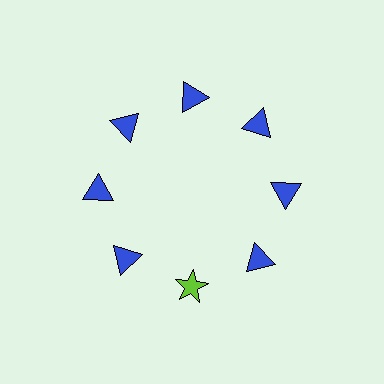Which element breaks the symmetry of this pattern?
The lime star at roughly the 6 o'clock position breaks the symmetry. All other shapes are blue triangles.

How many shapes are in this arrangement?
There are 8 shapes arranged in a ring pattern.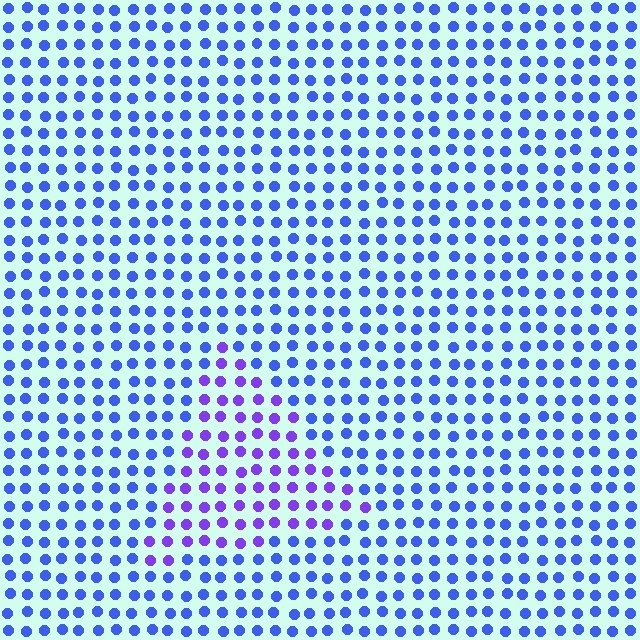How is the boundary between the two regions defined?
The boundary is defined purely by a slight shift in hue (about 36 degrees). Spacing, size, and orientation are identical on both sides.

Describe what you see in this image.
The image is filled with small blue elements in a uniform arrangement. A triangle-shaped region is visible where the elements are tinted to a slightly different hue, forming a subtle color boundary.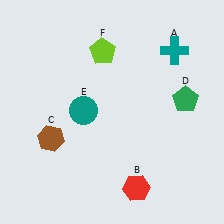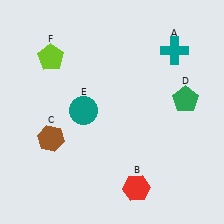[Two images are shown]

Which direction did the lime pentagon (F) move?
The lime pentagon (F) moved left.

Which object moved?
The lime pentagon (F) moved left.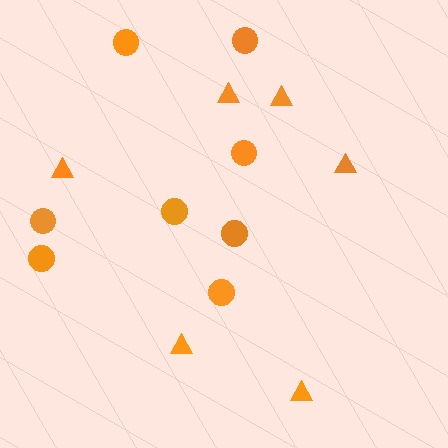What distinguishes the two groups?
There are 2 groups: one group of triangles (6) and one group of circles (8).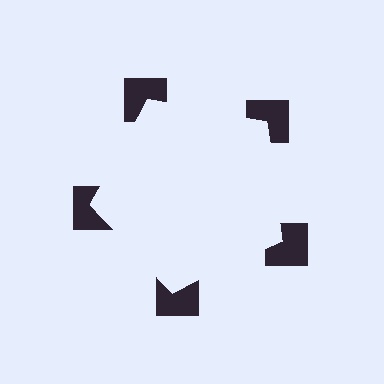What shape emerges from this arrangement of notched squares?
An illusory pentagon — its edges are inferred from the aligned wedge cuts in the notched squares, not physically drawn.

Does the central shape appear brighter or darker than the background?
It typically appears slightly brighter than the background, even though no actual brightness change is drawn.